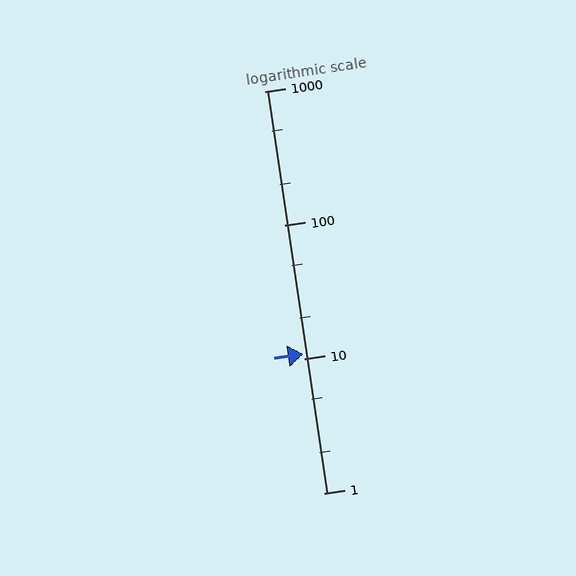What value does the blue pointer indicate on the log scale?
The pointer indicates approximately 11.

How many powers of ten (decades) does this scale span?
The scale spans 3 decades, from 1 to 1000.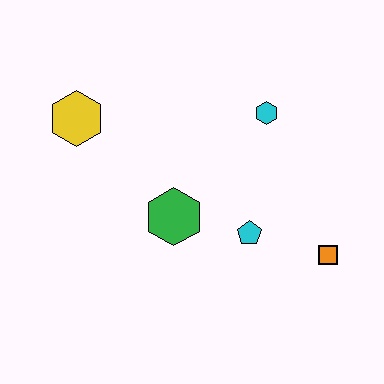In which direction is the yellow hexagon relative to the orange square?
The yellow hexagon is to the left of the orange square.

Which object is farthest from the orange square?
The yellow hexagon is farthest from the orange square.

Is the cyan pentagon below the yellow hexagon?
Yes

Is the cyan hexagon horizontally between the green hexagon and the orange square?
Yes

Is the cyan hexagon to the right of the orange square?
No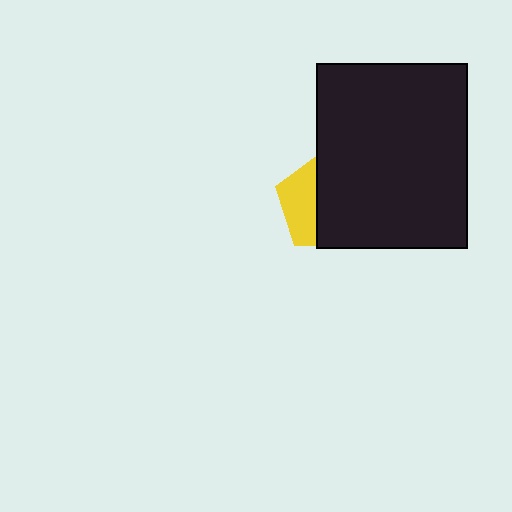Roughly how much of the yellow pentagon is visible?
A small part of it is visible (roughly 36%).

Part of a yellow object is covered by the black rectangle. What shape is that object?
It is a pentagon.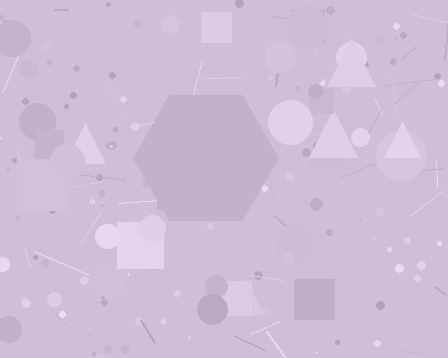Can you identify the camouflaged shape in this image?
The camouflaged shape is a hexagon.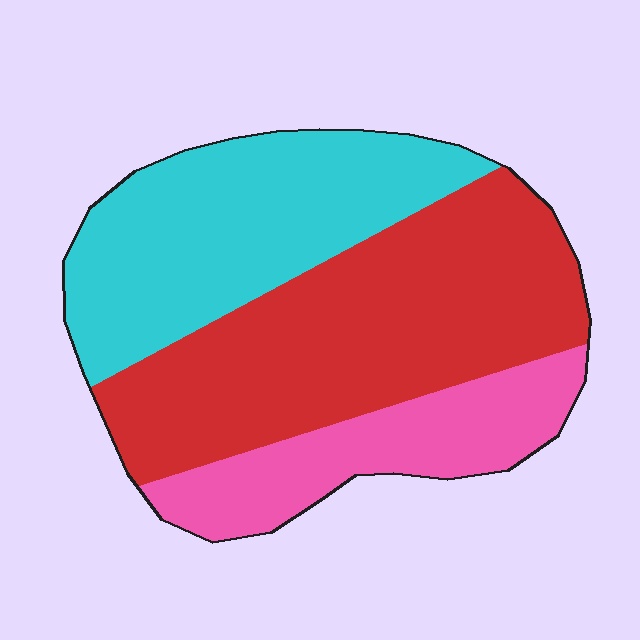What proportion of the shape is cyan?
Cyan takes up between a third and a half of the shape.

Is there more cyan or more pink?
Cyan.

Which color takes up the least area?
Pink, at roughly 20%.